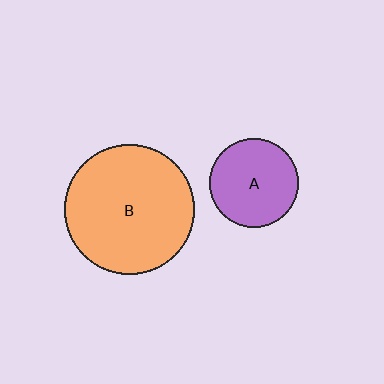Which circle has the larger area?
Circle B (orange).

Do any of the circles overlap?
No, none of the circles overlap.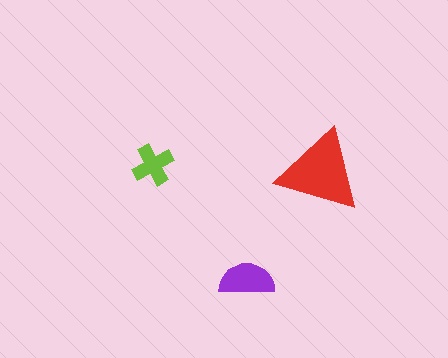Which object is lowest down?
The purple semicircle is bottommost.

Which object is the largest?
The red triangle.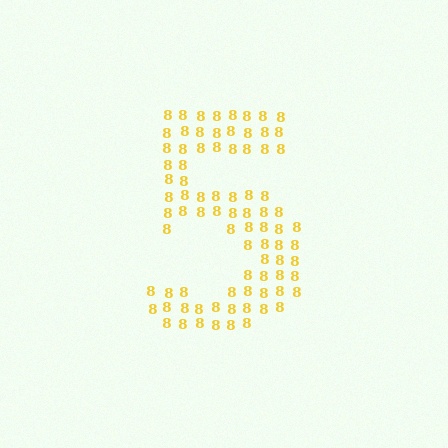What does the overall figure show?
The overall figure shows the digit 5.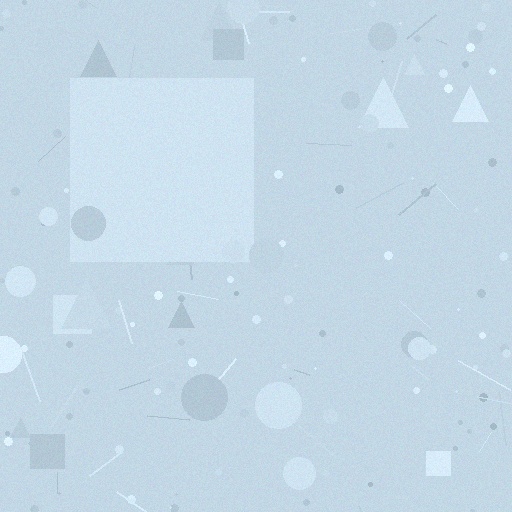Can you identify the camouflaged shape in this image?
The camouflaged shape is a square.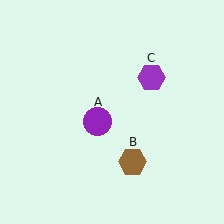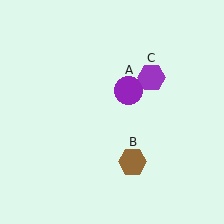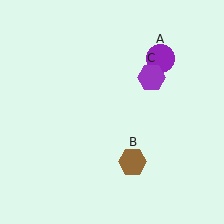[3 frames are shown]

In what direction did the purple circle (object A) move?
The purple circle (object A) moved up and to the right.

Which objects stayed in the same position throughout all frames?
Brown hexagon (object B) and purple hexagon (object C) remained stationary.